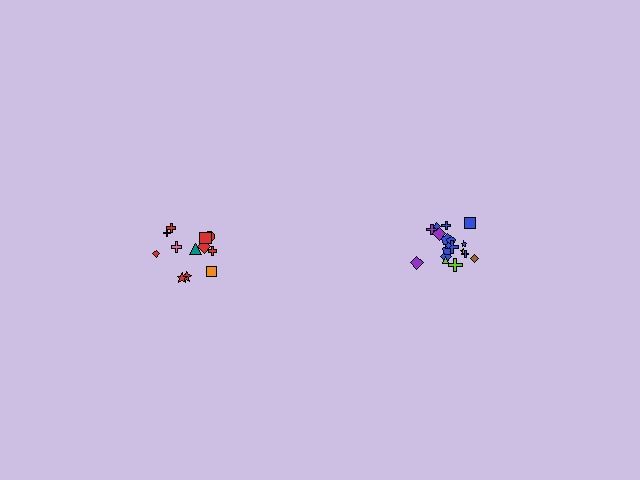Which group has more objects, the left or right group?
The right group.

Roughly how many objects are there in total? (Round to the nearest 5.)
Roughly 30 objects in total.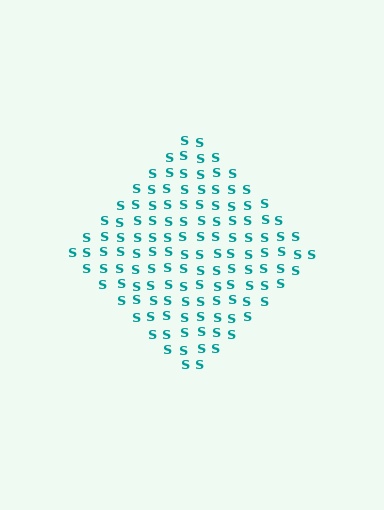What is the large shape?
The large shape is a diamond.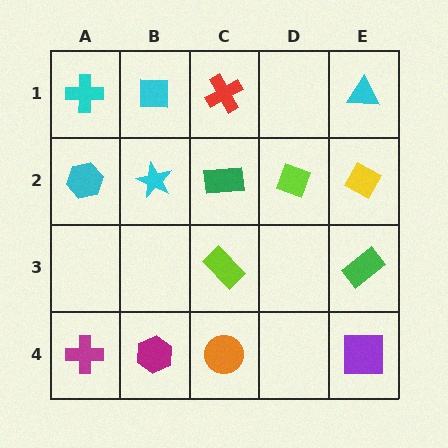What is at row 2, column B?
A cyan star.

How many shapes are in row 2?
5 shapes.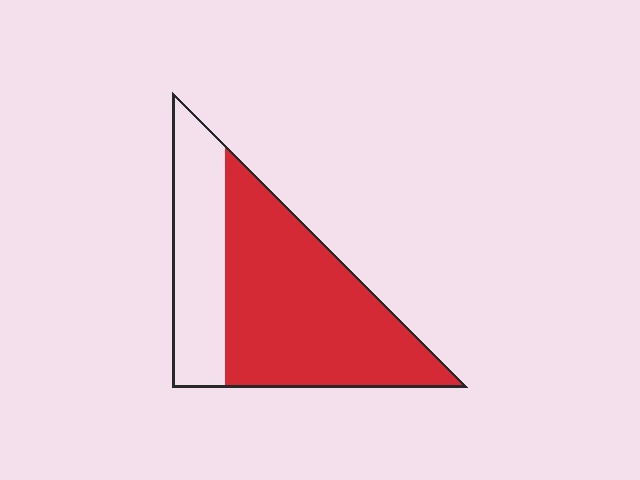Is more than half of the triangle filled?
Yes.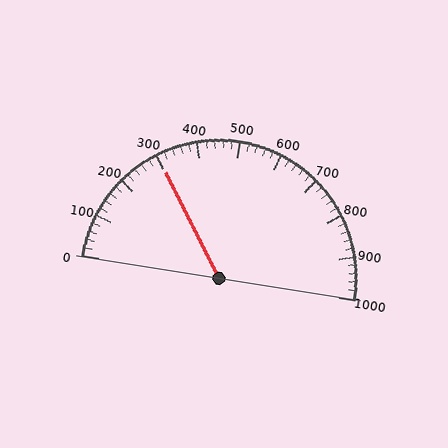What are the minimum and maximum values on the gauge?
The gauge ranges from 0 to 1000.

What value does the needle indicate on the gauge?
The needle indicates approximately 300.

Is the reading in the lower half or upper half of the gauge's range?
The reading is in the lower half of the range (0 to 1000).